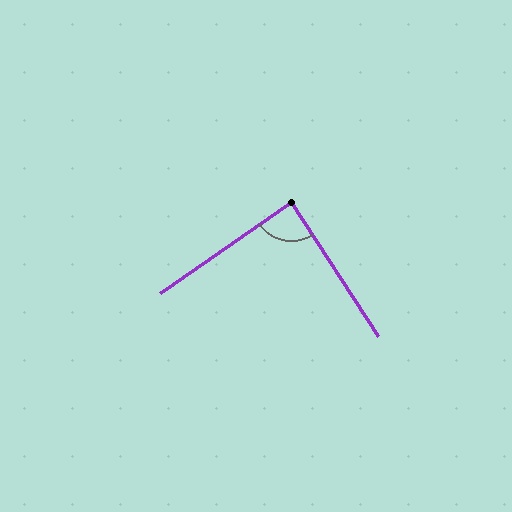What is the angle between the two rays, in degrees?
Approximately 88 degrees.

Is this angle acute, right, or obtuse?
It is approximately a right angle.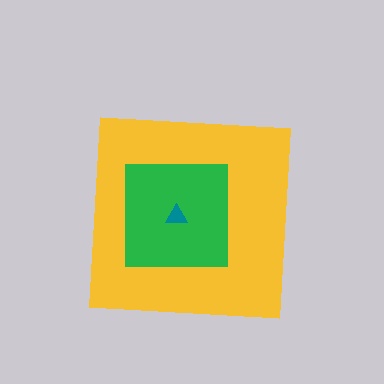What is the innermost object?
The teal triangle.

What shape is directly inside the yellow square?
The green square.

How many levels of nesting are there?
3.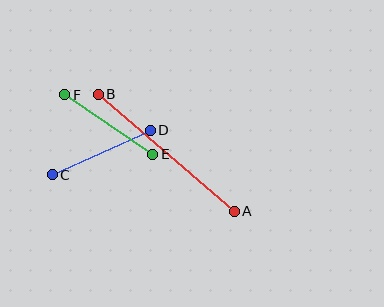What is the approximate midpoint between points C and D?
The midpoint is at approximately (101, 153) pixels.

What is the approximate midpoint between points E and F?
The midpoint is at approximately (109, 125) pixels.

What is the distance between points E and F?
The distance is approximately 106 pixels.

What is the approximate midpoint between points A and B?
The midpoint is at approximately (166, 153) pixels.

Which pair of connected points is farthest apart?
Points A and B are farthest apart.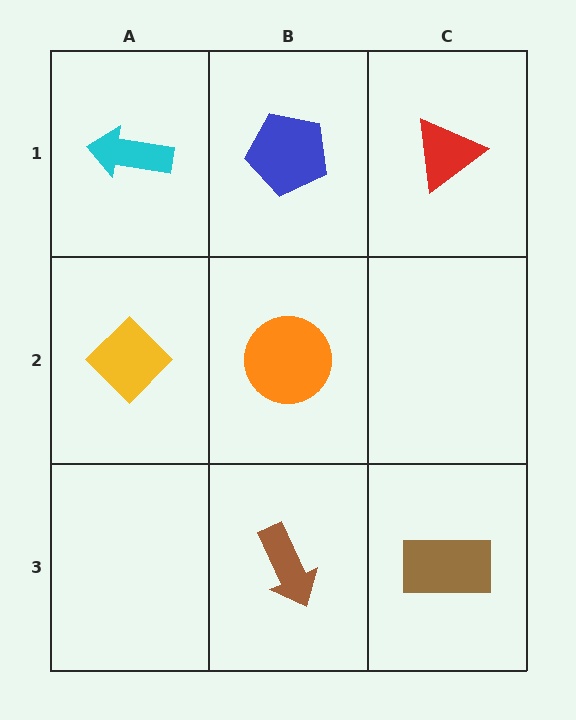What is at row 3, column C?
A brown rectangle.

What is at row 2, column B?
An orange circle.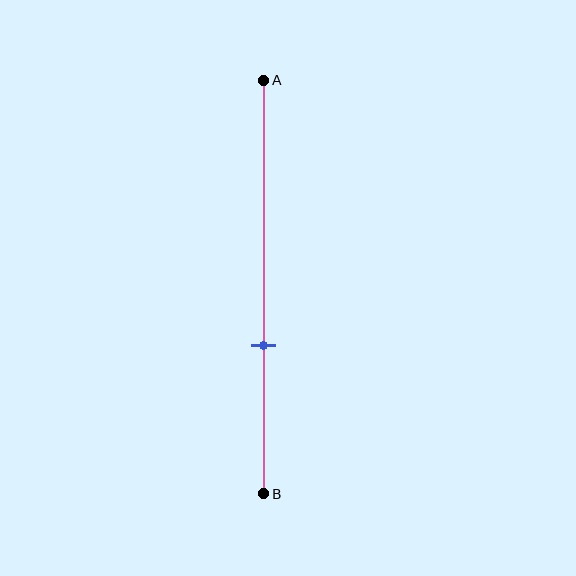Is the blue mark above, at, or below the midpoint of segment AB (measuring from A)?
The blue mark is below the midpoint of segment AB.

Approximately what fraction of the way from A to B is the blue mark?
The blue mark is approximately 65% of the way from A to B.